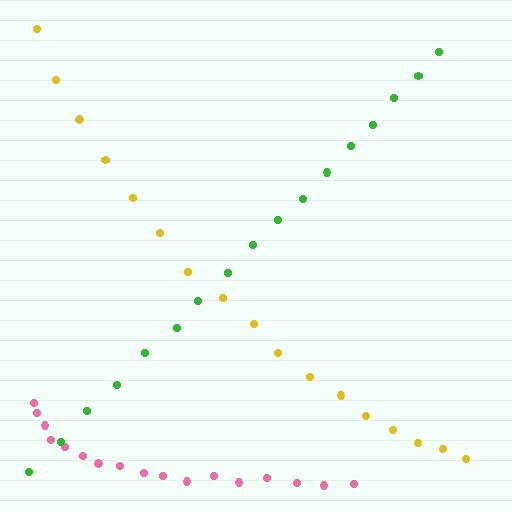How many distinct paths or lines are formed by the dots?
There are 3 distinct paths.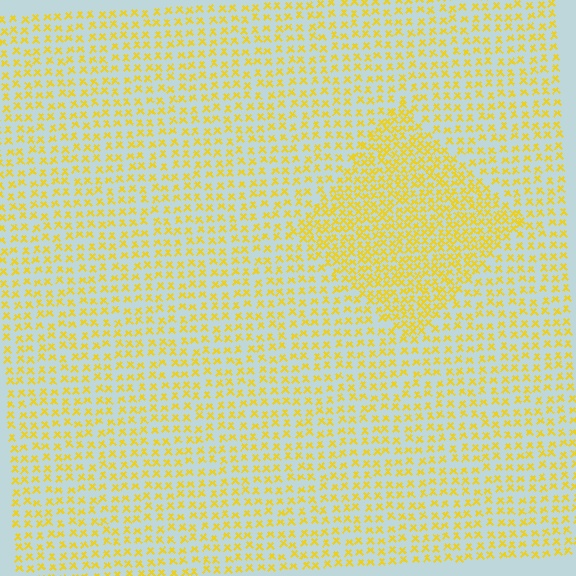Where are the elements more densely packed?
The elements are more densely packed inside the diamond boundary.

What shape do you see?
I see a diamond.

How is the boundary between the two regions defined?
The boundary is defined by a change in element density (approximately 1.8x ratio). All elements are the same color, size, and shape.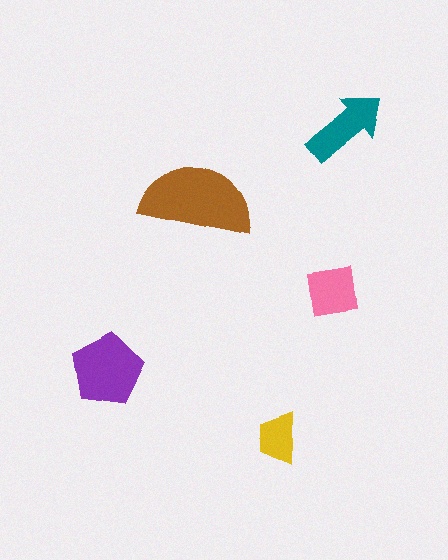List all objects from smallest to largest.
The yellow trapezoid, the pink square, the teal arrow, the purple pentagon, the brown semicircle.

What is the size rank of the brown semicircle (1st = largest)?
1st.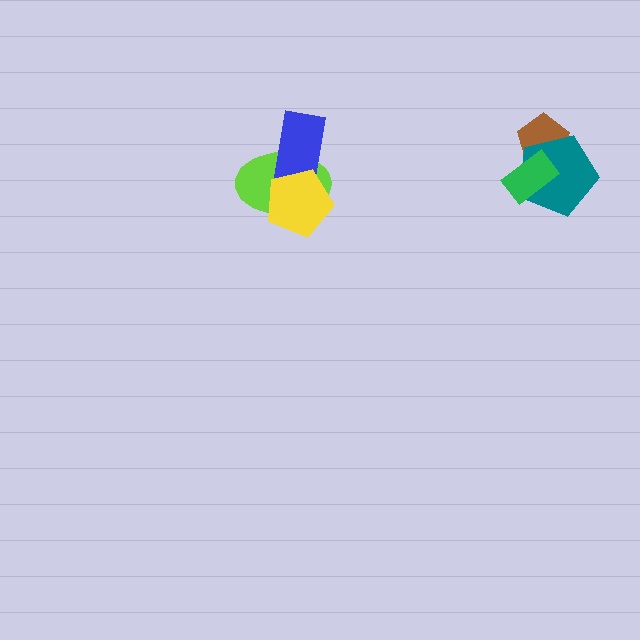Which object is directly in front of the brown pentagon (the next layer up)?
The teal pentagon is directly in front of the brown pentagon.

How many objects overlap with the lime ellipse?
2 objects overlap with the lime ellipse.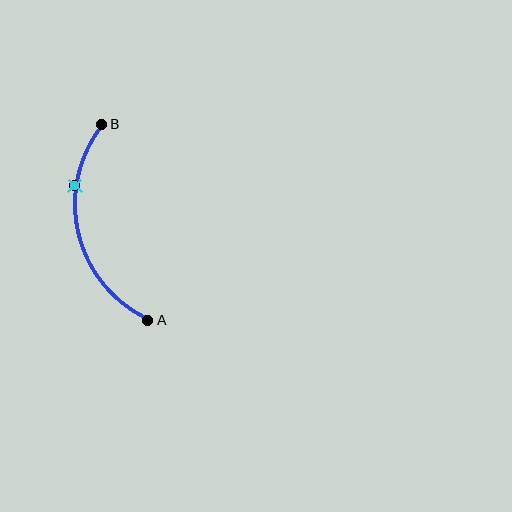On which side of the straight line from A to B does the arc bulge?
The arc bulges to the left of the straight line connecting A and B.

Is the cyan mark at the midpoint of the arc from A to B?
No. The cyan mark lies on the arc but is closer to endpoint B. The arc midpoint would be at the point on the curve equidistant along the arc from both A and B.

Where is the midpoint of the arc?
The arc midpoint is the point on the curve farthest from the straight line joining A and B. It sits to the left of that line.